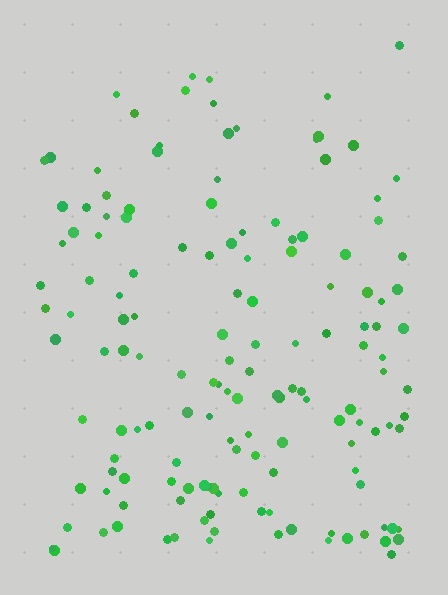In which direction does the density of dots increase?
From top to bottom, with the bottom side densest.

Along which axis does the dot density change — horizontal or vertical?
Vertical.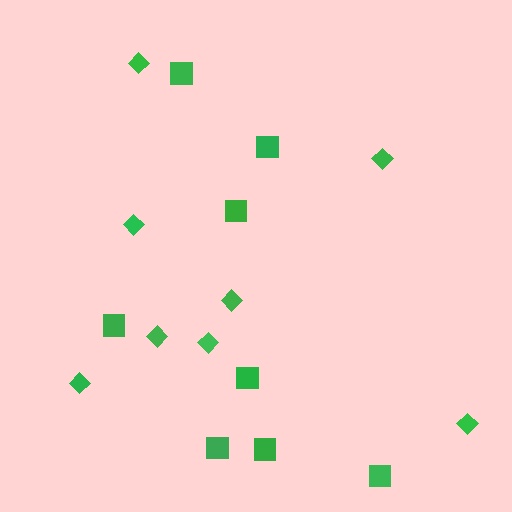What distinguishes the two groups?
There are 2 groups: one group of diamonds (8) and one group of squares (8).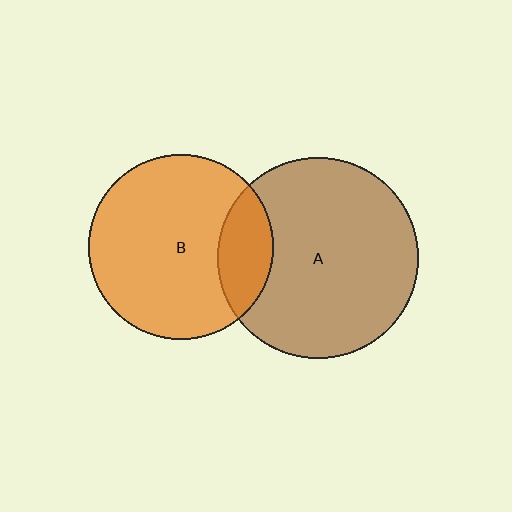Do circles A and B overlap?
Yes.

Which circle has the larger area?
Circle A (brown).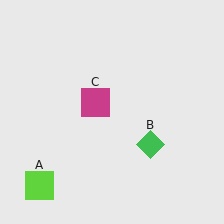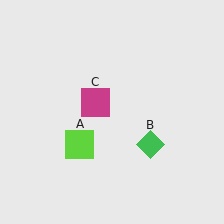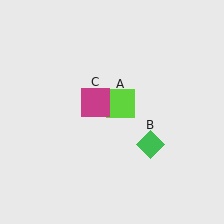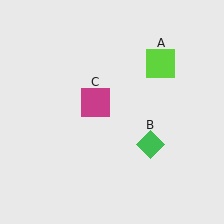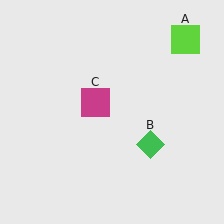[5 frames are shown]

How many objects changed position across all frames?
1 object changed position: lime square (object A).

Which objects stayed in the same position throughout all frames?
Green diamond (object B) and magenta square (object C) remained stationary.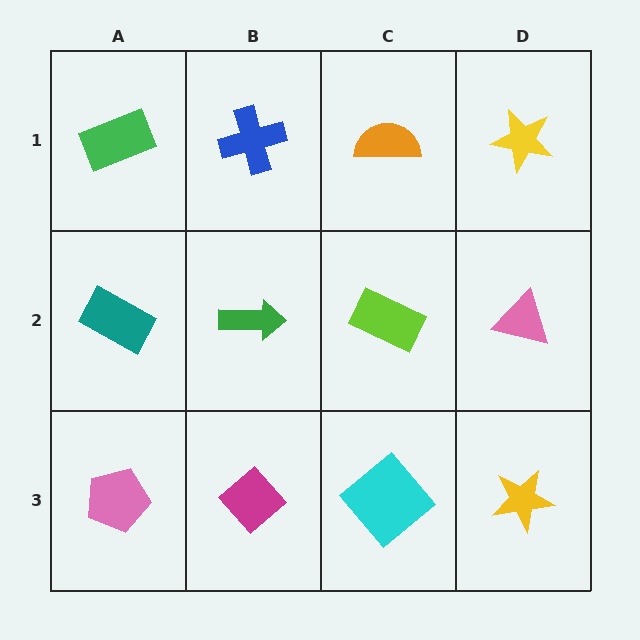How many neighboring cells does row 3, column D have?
2.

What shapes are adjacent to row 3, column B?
A green arrow (row 2, column B), a pink pentagon (row 3, column A), a cyan diamond (row 3, column C).